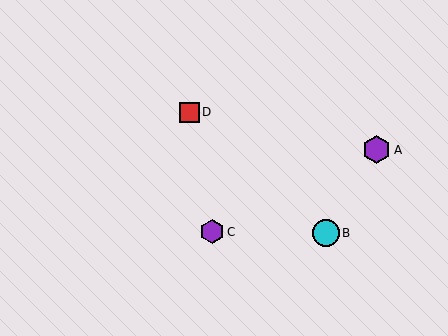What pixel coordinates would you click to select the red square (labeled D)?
Click at (189, 112) to select the red square D.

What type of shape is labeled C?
Shape C is a purple hexagon.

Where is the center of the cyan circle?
The center of the cyan circle is at (326, 233).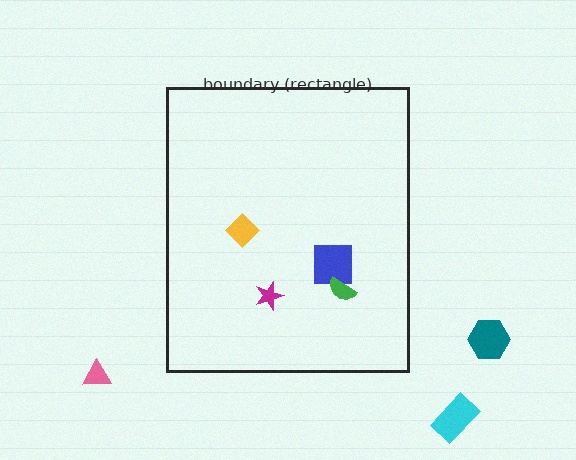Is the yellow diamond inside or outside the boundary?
Inside.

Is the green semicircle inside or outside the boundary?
Inside.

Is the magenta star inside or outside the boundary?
Inside.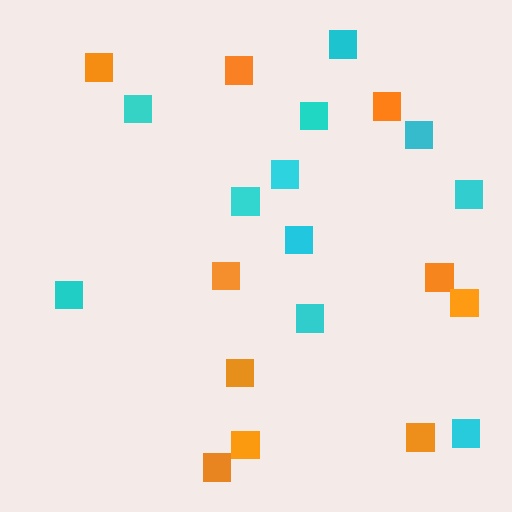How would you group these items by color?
There are 2 groups: one group of cyan squares (11) and one group of orange squares (10).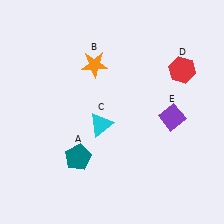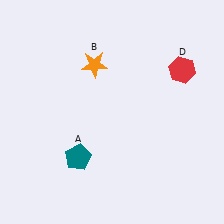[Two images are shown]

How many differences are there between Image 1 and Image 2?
There are 2 differences between the two images.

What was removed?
The purple diamond (E), the cyan triangle (C) were removed in Image 2.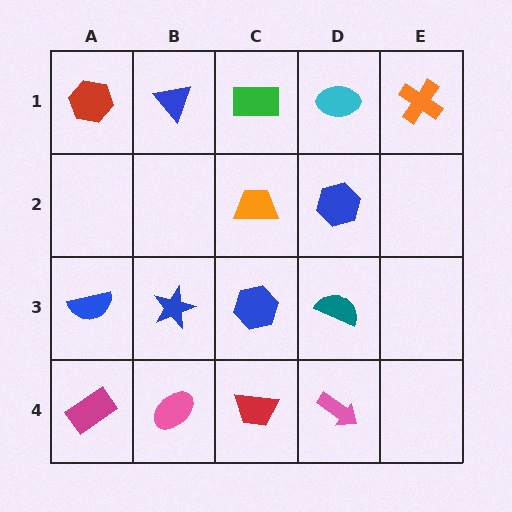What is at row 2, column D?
A blue hexagon.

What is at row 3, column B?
A blue star.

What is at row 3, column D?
A teal semicircle.